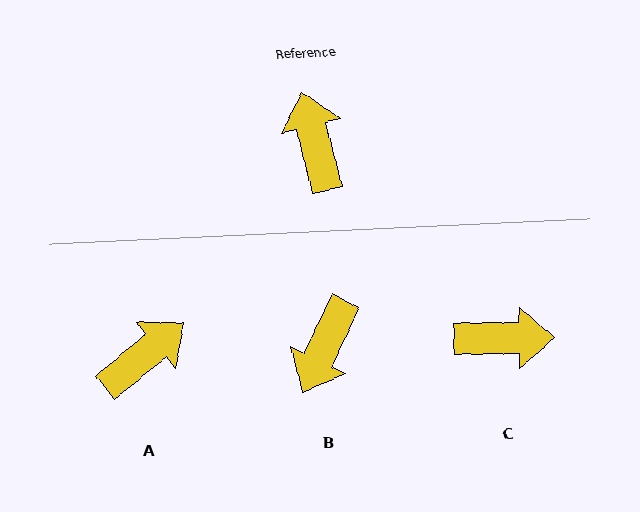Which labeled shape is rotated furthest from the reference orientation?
B, about 141 degrees away.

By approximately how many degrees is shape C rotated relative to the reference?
Approximately 104 degrees clockwise.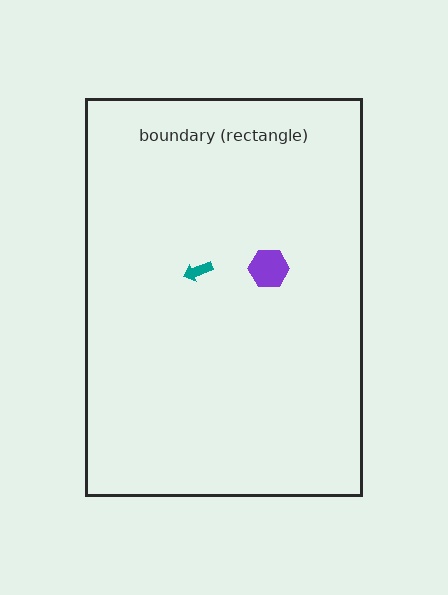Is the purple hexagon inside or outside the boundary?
Inside.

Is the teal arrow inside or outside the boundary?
Inside.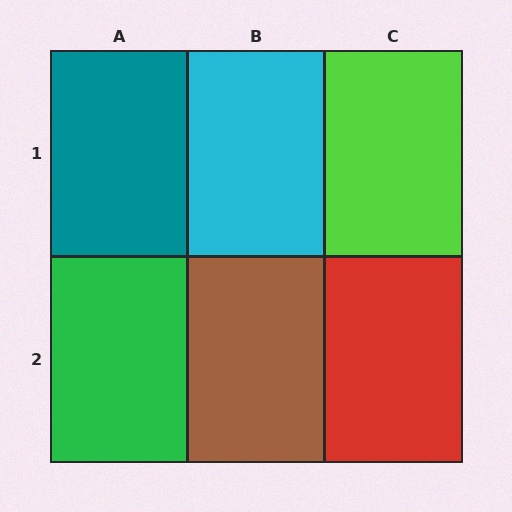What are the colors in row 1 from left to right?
Teal, cyan, lime.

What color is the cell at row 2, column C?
Red.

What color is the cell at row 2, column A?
Green.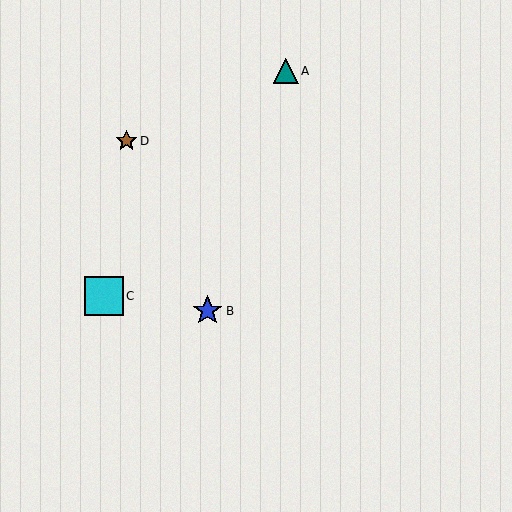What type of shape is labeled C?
Shape C is a cyan square.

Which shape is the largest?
The cyan square (labeled C) is the largest.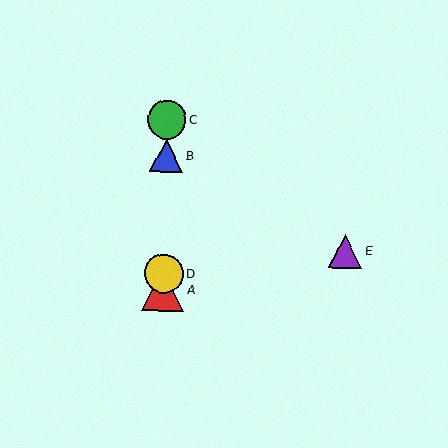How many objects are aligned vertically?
4 objects (A, B, C, D) are aligned vertically.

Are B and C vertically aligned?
Yes, both are at x≈166.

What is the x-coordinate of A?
Object A is at x≈163.